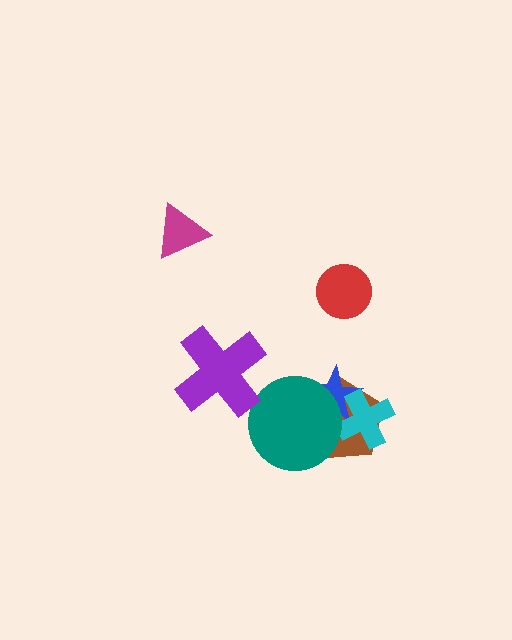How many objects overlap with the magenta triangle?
0 objects overlap with the magenta triangle.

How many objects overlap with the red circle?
0 objects overlap with the red circle.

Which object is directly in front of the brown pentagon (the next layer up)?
The blue star is directly in front of the brown pentagon.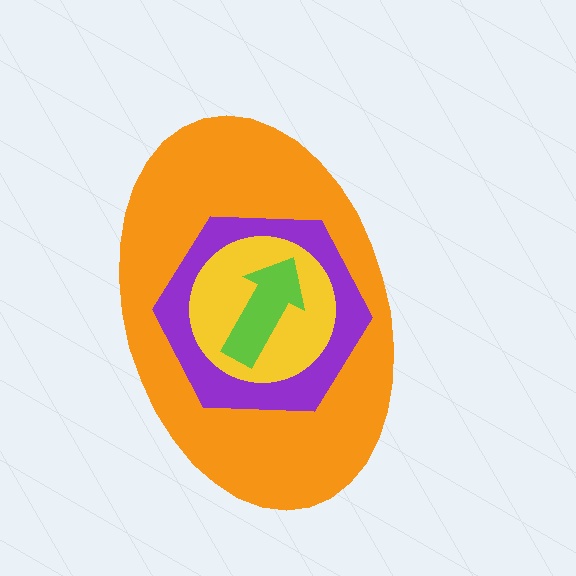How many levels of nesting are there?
4.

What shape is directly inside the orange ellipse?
The purple hexagon.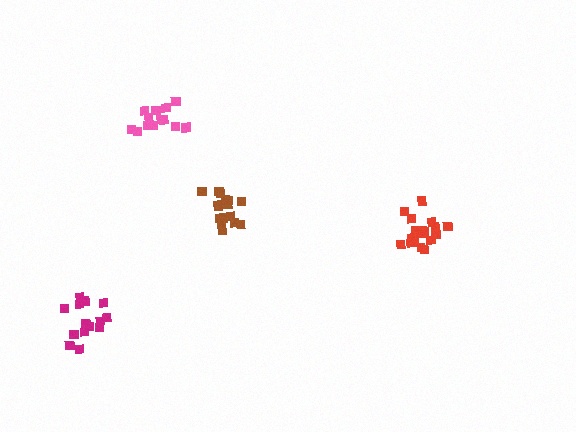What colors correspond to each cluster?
The clusters are colored: red, pink, brown, magenta.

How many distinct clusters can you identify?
There are 4 distinct clusters.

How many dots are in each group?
Group 1: 19 dots, Group 2: 14 dots, Group 3: 17 dots, Group 4: 14 dots (64 total).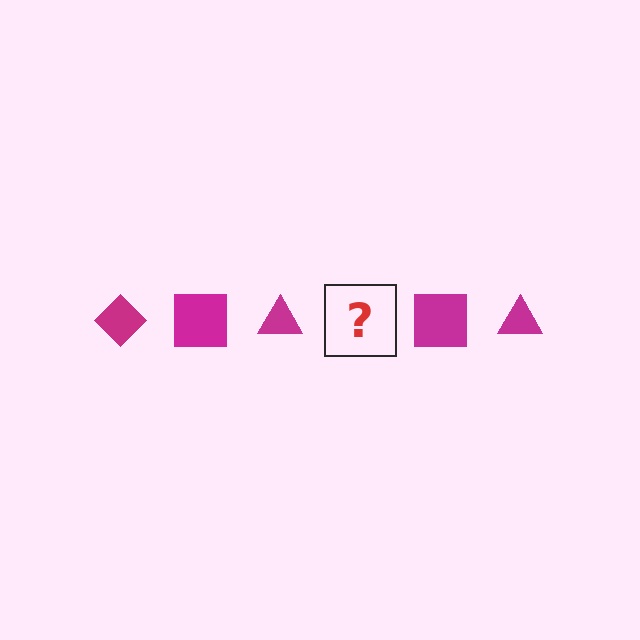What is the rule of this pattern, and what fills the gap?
The rule is that the pattern cycles through diamond, square, triangle shapes in magenta. The gap should be filled with a magenta diamond.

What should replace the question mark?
The question mark should be replaced with a magenta diamond.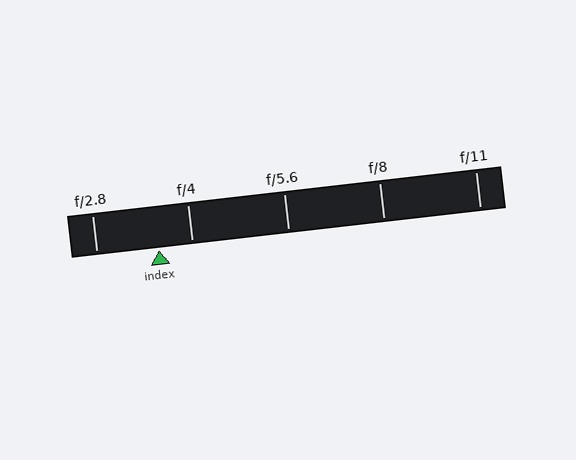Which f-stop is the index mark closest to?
The index mark is closest to f/4.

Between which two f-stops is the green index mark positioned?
The index mark is between f/2.8 and f/4.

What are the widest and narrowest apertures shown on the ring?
The widest aperture shown is f/2.8 and the narrowest is f/11.